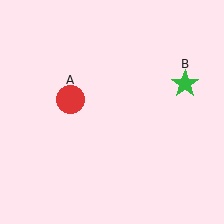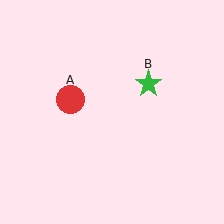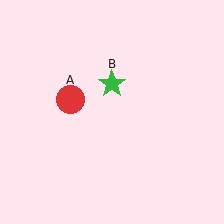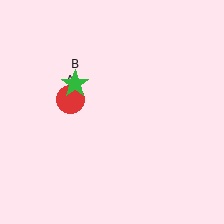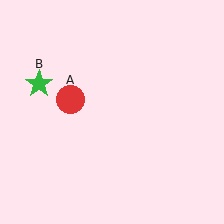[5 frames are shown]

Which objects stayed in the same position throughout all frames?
Red circle (object A) remained stationary.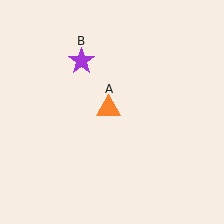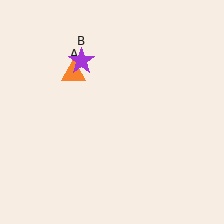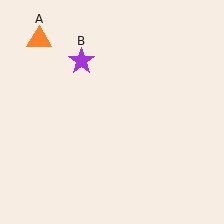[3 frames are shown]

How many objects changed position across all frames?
1 object changed position: orange triangle (object A).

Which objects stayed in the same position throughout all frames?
Purple star (object B) remained stationary.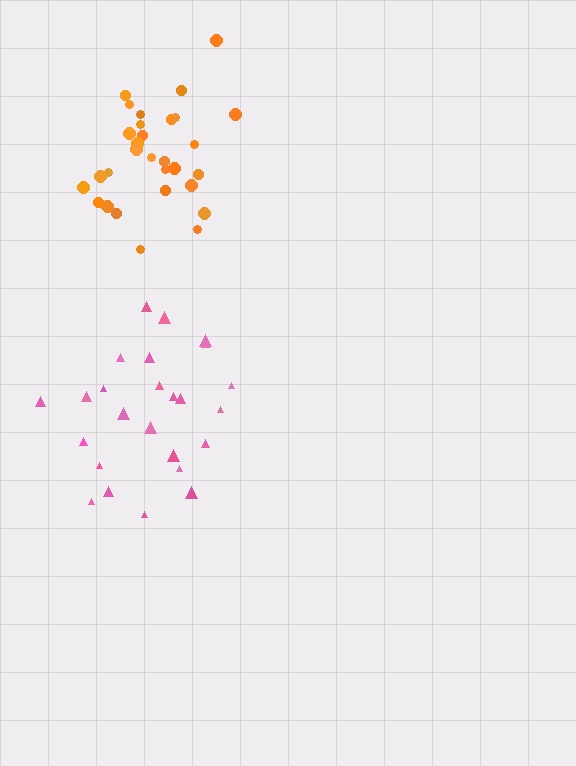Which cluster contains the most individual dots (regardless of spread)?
Orange (30).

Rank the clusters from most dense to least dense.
orange, pink.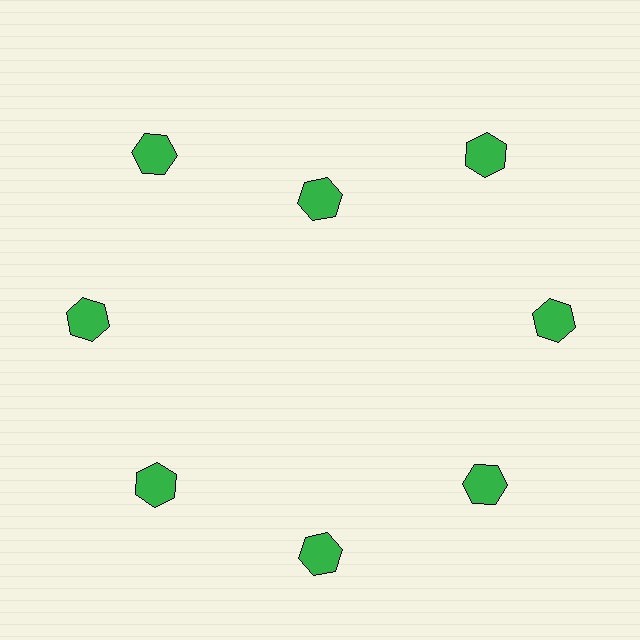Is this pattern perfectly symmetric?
No. The 8 green hexagons are arranged in a ring, but one element near the 12 o'clock position is pulled inward toward the center, breaking the 8-fold rotational symmetry.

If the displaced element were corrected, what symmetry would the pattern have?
It would have 8-fold rotational symmetry — the pattern would map onto itself every 45 degrees.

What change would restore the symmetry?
The symmetry would be restored by moving it outward, back onto the ring so that all 8 hexagons sit at equal angles and equal distance from the center.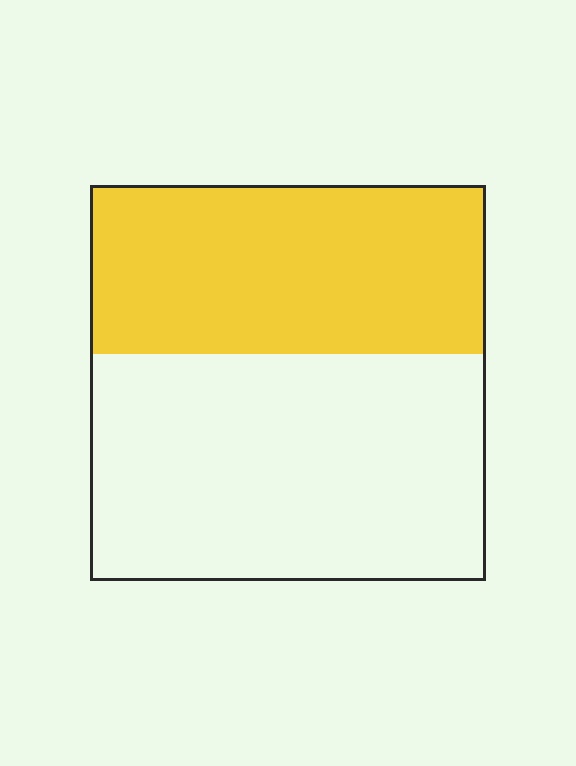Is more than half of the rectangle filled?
No.